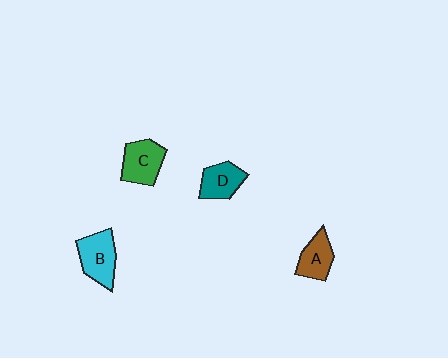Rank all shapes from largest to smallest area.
From largest to smallest: B (cyan), C (green), D (teal), A (brown).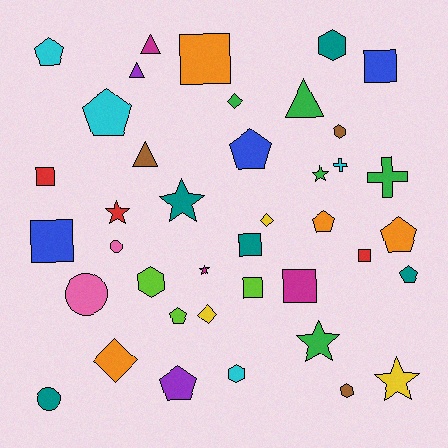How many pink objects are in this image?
There are 2 pink objects.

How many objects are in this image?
There are 40 objects.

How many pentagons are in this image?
There are 8 pentagons.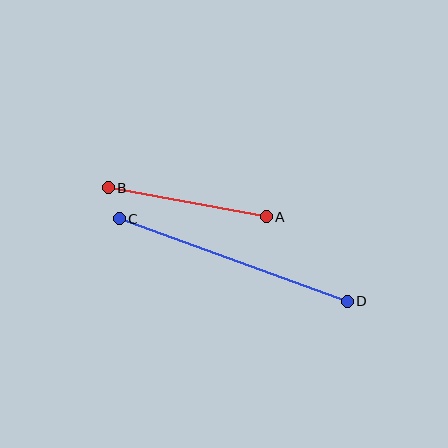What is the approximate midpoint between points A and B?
The midpoint is at approximately (187, 202) pixels.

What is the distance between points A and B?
The distance is approximately 161 pixels.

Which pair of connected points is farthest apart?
Points C and D are farthest apart.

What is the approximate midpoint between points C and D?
The midpoint is at approximately (233, 260) pixels.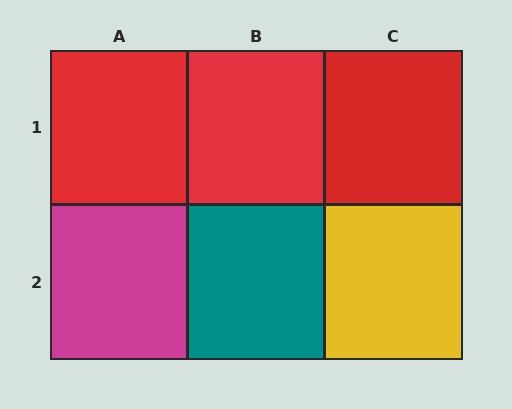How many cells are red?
3 cells are red.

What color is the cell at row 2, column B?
Teal.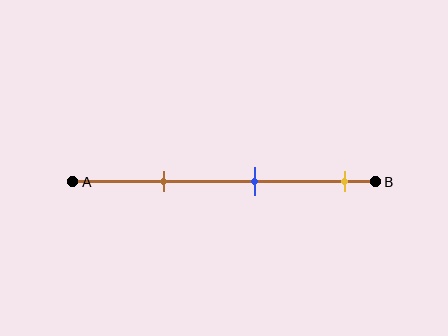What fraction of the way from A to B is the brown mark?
The brown mark is approximately 30% (0.3) of the way from A to B.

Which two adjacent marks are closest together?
The brown and blue marks are the closest adjacent pair.